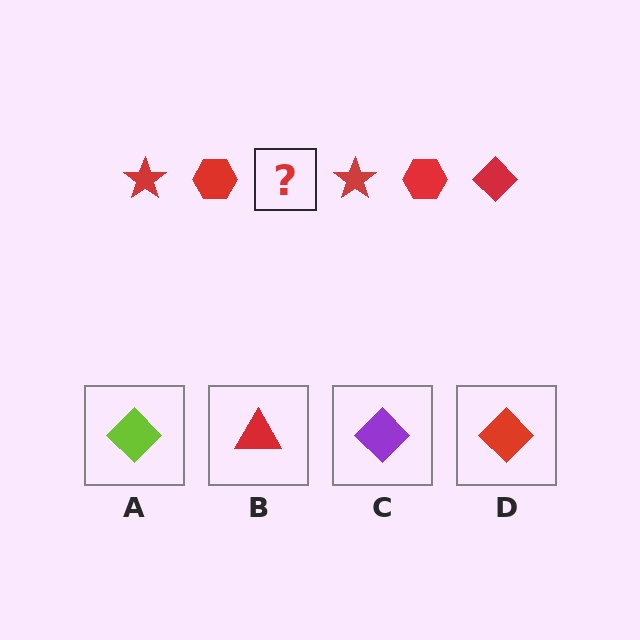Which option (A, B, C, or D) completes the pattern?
D.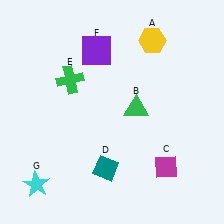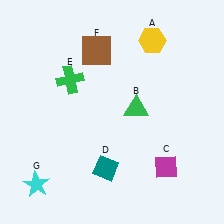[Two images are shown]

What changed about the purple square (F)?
In Image 1, F is purple. In Image 2, it changed to brown.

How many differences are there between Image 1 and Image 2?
There is 1 difference between the two images.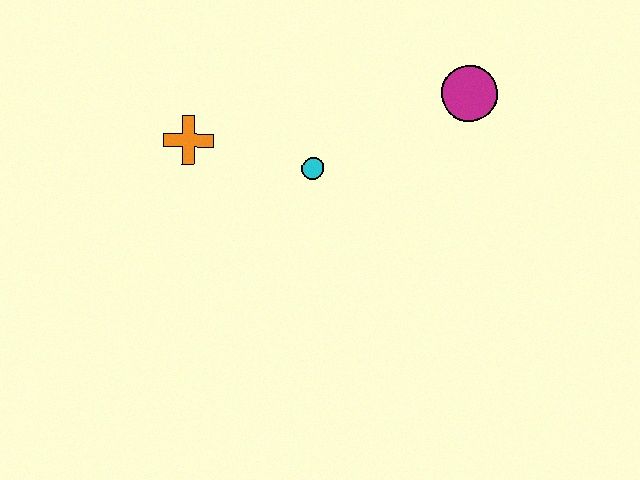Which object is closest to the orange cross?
The cyan circle is closest to the orange cross.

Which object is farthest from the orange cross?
The magenta circle is farthest from the orange cross.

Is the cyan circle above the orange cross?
No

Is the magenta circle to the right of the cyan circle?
Yes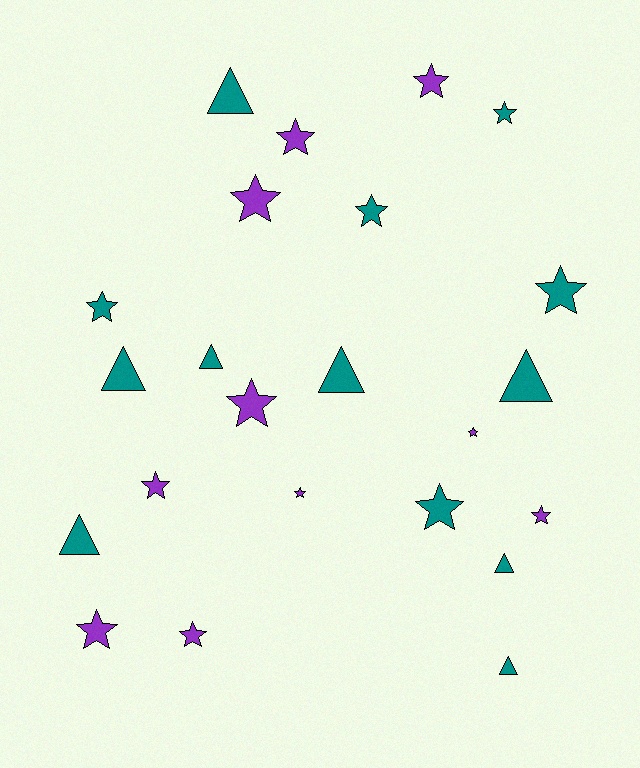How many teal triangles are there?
There are 8 teal triangles.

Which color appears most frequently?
Teal, with 13 objects.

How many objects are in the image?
There are 23 objects.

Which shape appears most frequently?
Star, with 15 objects.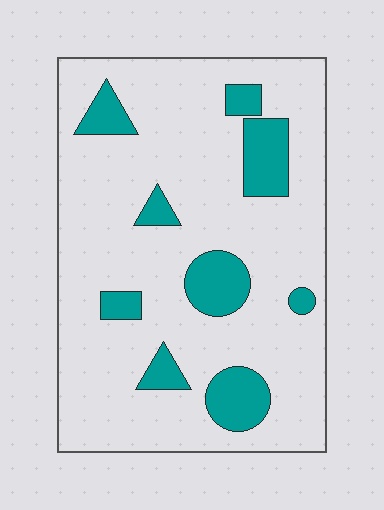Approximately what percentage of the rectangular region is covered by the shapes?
Approximately 15%.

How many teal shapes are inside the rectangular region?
9.